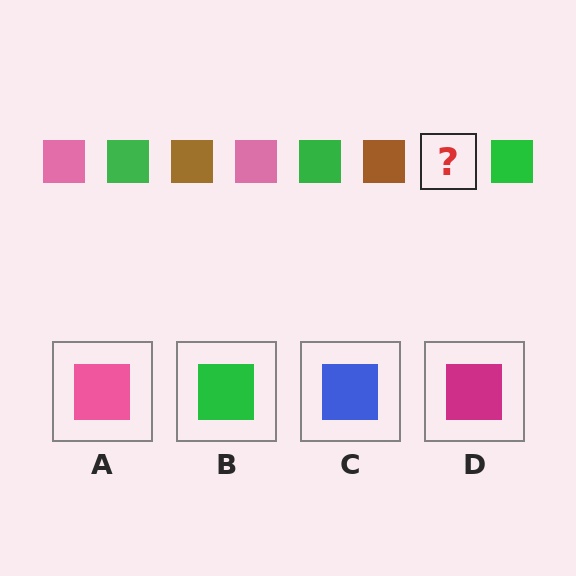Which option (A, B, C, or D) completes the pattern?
A.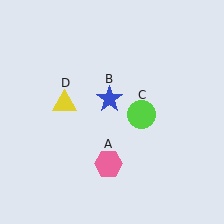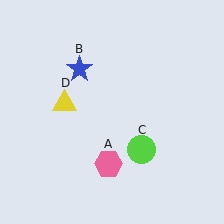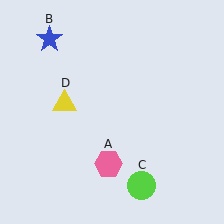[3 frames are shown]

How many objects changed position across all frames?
2 objects changed position: blue star (object B), lime circle (object C).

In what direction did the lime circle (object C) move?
The lime circle (object C) moved down.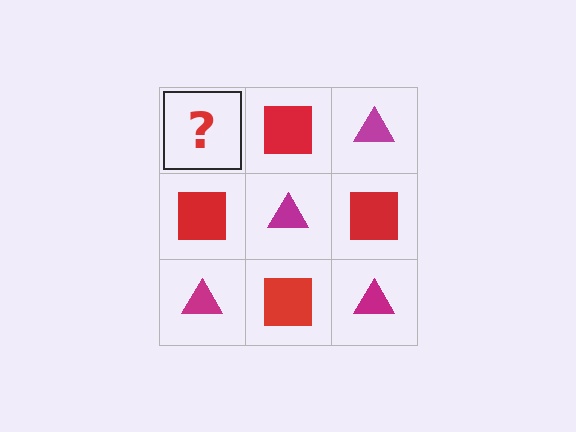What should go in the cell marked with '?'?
The missing cell should contain a magenta triangle.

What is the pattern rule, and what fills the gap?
The rule is that it alternates magenta triangle and red square in a checkerboard pattern. The gap should be filled with a magenta triangle.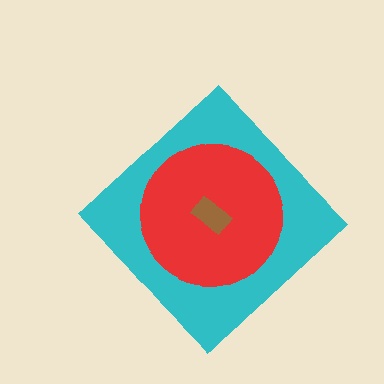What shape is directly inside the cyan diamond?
The red circle.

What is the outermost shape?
The cyan diamond.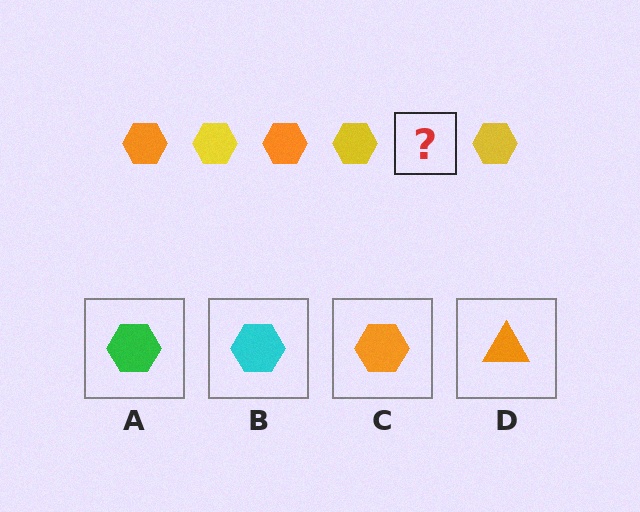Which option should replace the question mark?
Option C.